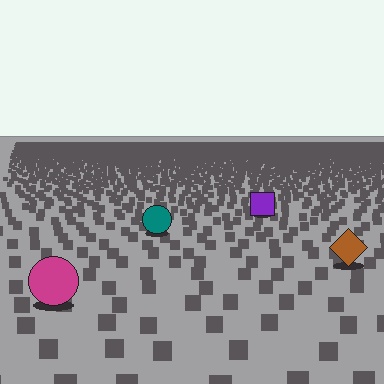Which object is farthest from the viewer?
The purple square is farthest from the viewer. It appears smaller and the ground texture around it is denser.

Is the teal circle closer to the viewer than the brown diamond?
No. The brown diamond is closer — you can tell from the texture gradient: the ground texture is coarser near it.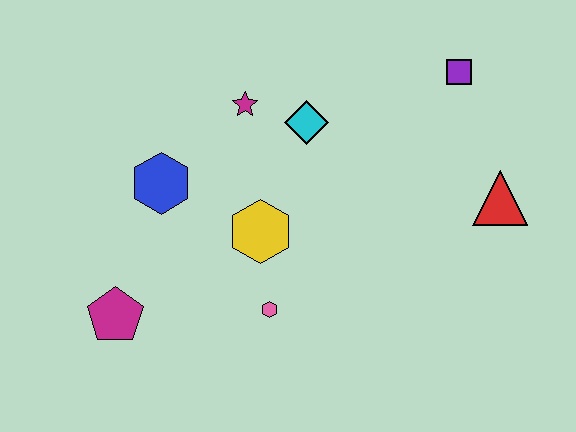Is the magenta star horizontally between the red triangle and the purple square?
No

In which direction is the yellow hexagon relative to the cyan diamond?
The yellow hexagon is below the cyan diamond.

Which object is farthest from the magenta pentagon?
The purple square is farthest from the magenta pentagon.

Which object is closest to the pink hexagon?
The yellow hexagon is closest to the pink hexagon.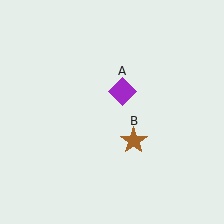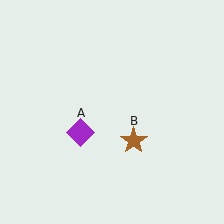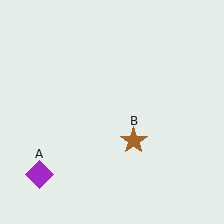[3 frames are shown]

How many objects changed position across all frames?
1 object changed position: purple diamond (object A).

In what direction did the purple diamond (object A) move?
The purple diamond (object A) moved down and to the left.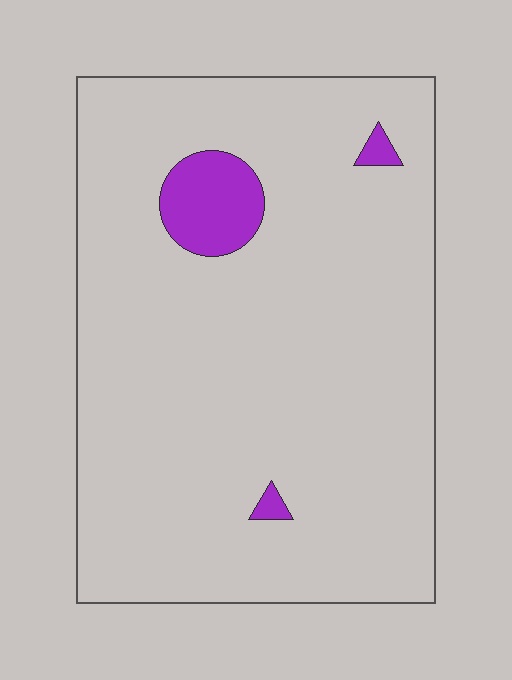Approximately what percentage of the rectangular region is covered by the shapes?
Approximately 5%.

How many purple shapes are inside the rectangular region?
3.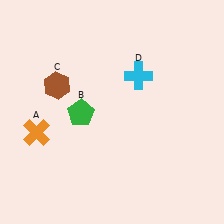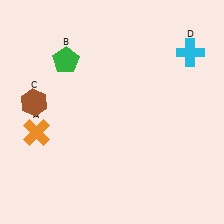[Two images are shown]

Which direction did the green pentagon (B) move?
The green pentagon (B) moved up.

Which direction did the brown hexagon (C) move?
The brown hexagon (C) moved left.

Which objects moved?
The objects that moved are: the green pentagon (B), the brown hexagon (C), the cyan cross (D).